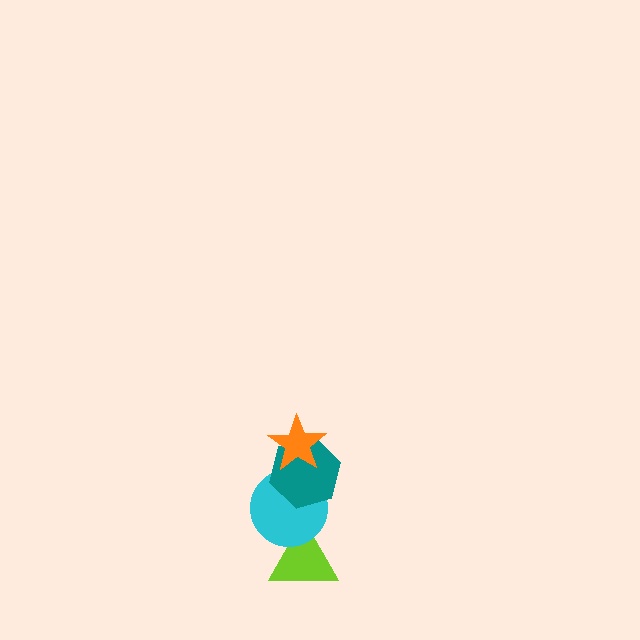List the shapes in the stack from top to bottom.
From top to bottom: the orange star, the teal hexagon, the cyan circle, the lime triangle.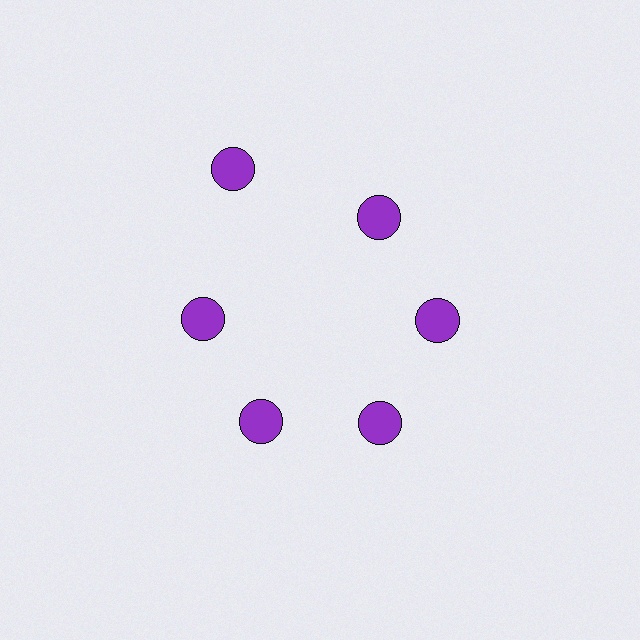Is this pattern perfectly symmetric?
No. The 6 purple circles are arranged in a ring, but one element near the 11 o'clock position is pushed outward from the center, breaking the 6-fold rotational symmetry.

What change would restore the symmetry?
The symmetry would be restored by moving it inward, back onto the ring so that all 6 circles sit at equal angles and equal distance from the center.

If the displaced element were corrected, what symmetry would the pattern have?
It would have 6-fold rotational symmetry — the pattern would map onto itself every 60 degrees.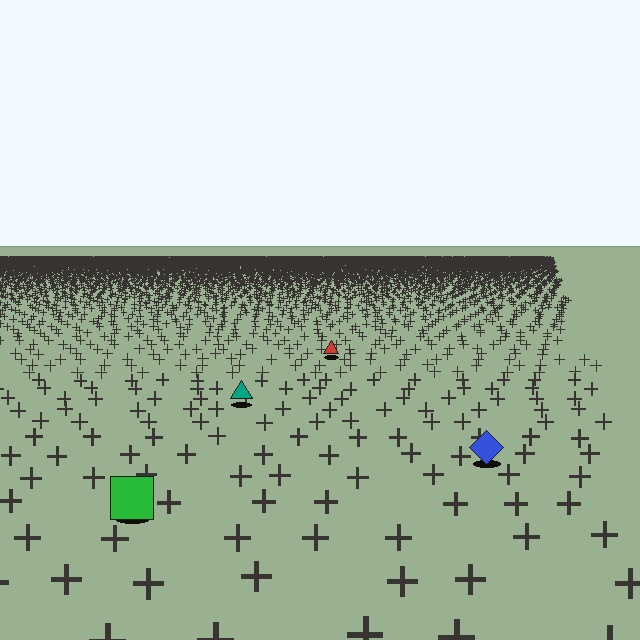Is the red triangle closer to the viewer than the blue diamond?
No. The blue diamond is closer — you can tell from the texture gradient: the ground texture is coarser near it.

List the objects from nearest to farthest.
From nearest to farthest: the green square, the blue diamond, the teal triangle, the red triangle.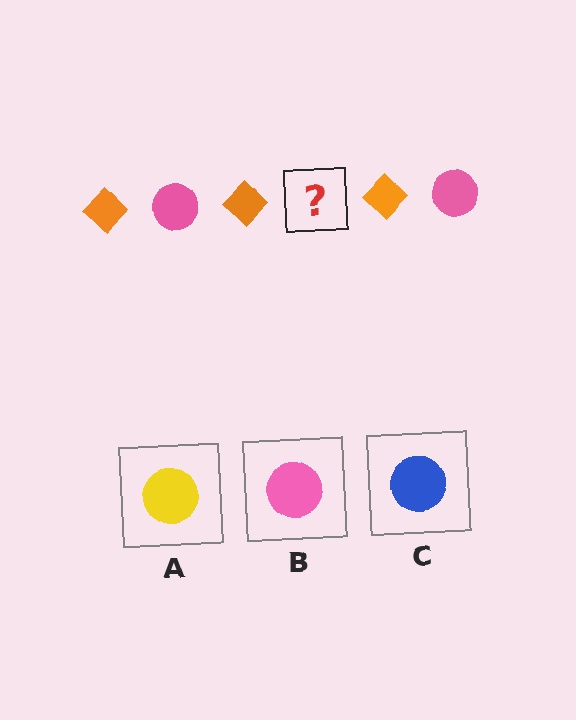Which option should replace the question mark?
Option B.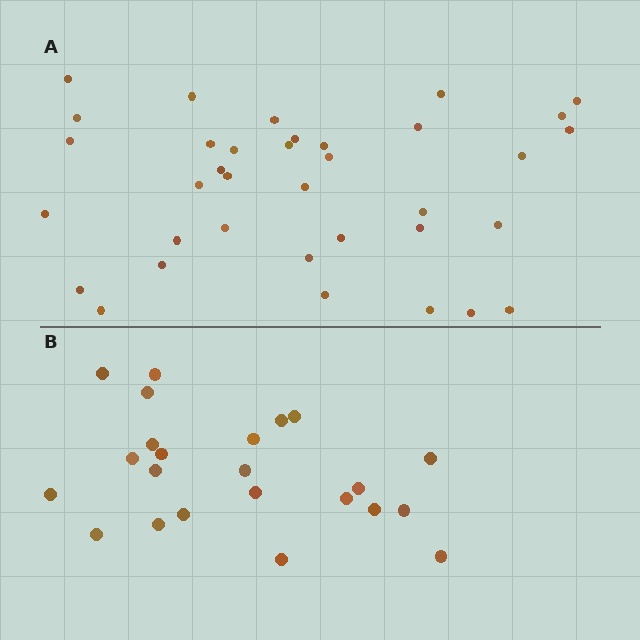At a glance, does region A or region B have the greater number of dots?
Region A (the top region) has more dots.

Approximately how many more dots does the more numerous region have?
Region A has approximately 15 more dots than region B.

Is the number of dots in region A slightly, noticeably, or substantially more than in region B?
Region A has substantially more. The ratio is roughly 1.6 to 1.